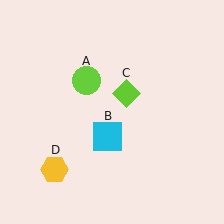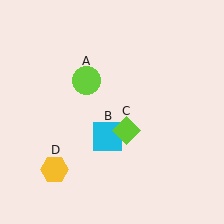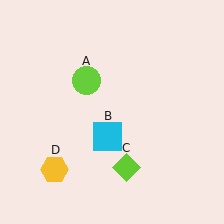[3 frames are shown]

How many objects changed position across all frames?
1 object changed position: lime diamond (object C).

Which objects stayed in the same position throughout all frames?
Lime circle (object A) and cyan square (object B) and yellow hexagon (object D) remained stationary.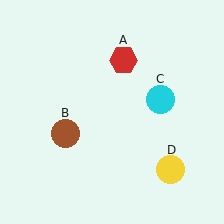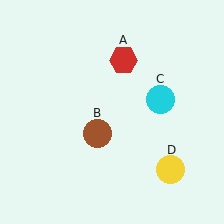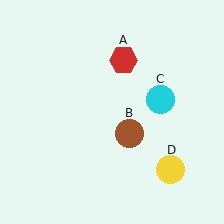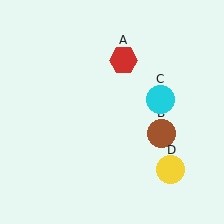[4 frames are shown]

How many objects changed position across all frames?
1 object changed position: brown circle (object B).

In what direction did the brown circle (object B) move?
The brown circle (object B) moved right.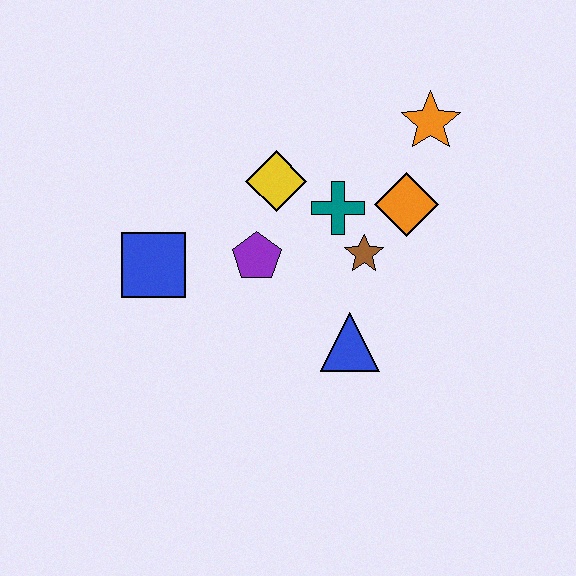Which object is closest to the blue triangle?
The brown star is closest to the blue triangle.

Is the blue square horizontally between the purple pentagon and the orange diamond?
No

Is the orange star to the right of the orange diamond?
Yes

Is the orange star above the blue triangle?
Yes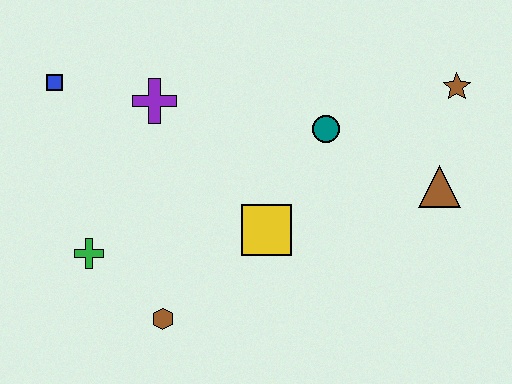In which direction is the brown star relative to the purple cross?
The brown star is to the right of the purple cross.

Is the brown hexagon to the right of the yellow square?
No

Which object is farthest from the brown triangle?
The blue square is farthest from the brown triangle.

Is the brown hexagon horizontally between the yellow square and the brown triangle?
No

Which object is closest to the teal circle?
The yellow square is closest to the teal circle.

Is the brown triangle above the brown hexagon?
Yes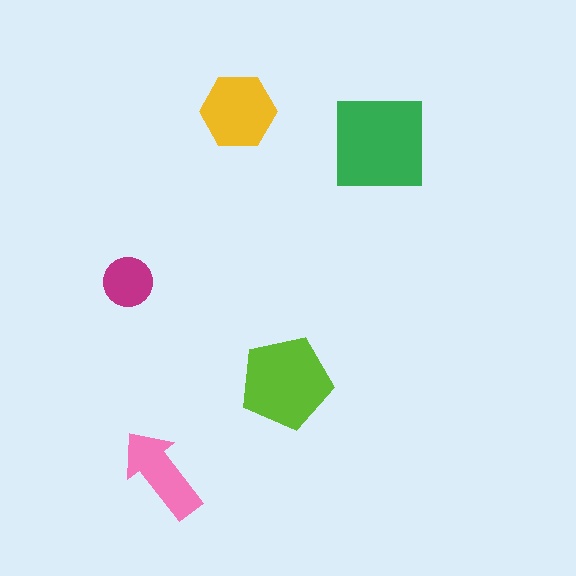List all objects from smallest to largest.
The magenta circle, the pink arrow, the yellow hexagon, the lime pentagon, the green square.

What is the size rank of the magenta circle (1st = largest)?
5th.